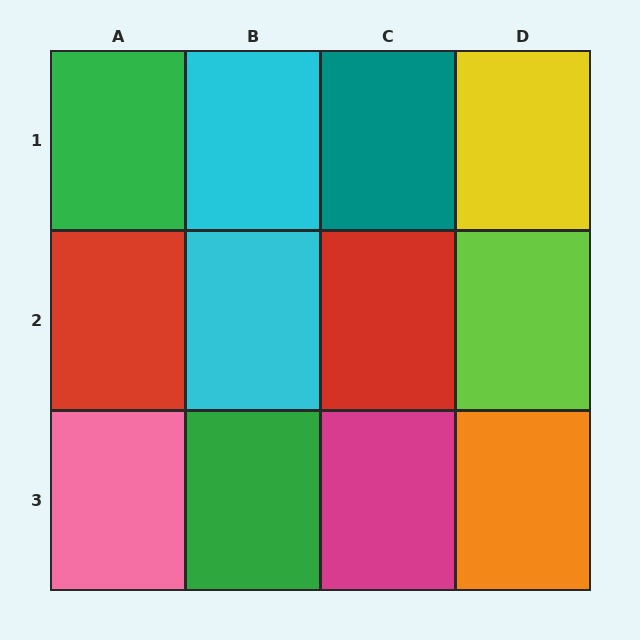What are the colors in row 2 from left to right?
Red, cyan, red, lime.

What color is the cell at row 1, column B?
Cyan.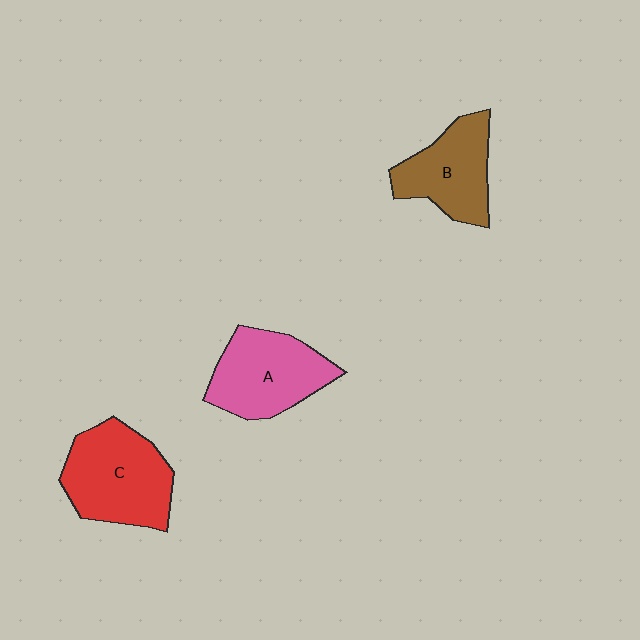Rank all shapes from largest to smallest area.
From largest to smallest: C (red), A (pink), B (brown).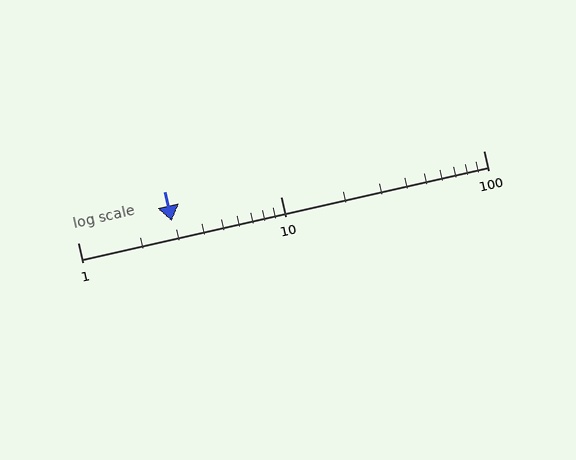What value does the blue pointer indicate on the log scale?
The pointer indicates approximately 2.9.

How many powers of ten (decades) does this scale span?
The scale spans 2 decades, from 1 to 100.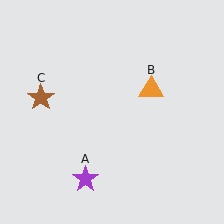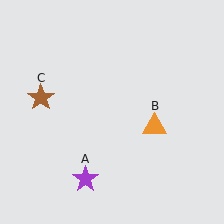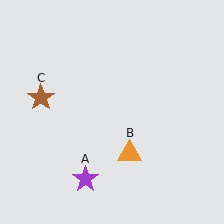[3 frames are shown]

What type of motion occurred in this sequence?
The orange triangle (object B) rotated clockwise around the center of the scene.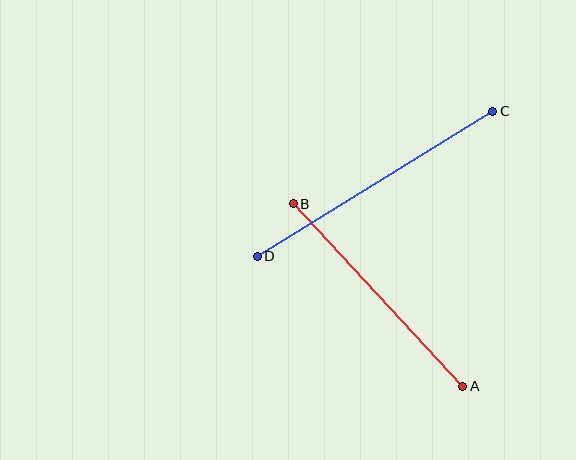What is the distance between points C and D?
The distance is approximately 277 pixels.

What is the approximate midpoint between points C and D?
The midpoint is at approximately (375, 184) pixels.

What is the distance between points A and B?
The distance is approximately 249 pixels.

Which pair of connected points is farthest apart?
Points C and D are farthest apart.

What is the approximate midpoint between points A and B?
The midpoint is at approximately (378, 295) pixels.